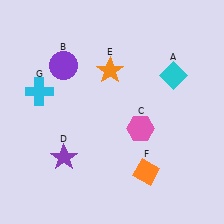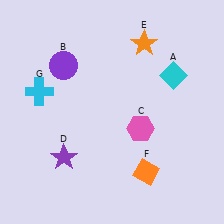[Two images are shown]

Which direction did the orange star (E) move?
The orange star (E) moved right.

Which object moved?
The orange star (E) moved right.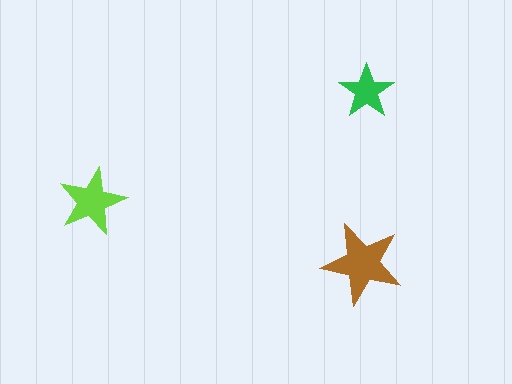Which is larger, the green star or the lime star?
The lime one.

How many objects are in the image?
There are 3 objects in the image.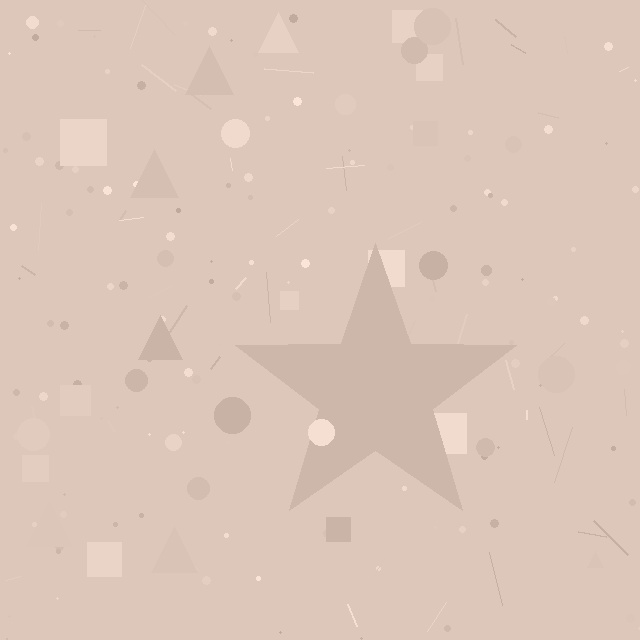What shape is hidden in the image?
A star is hidden in the image.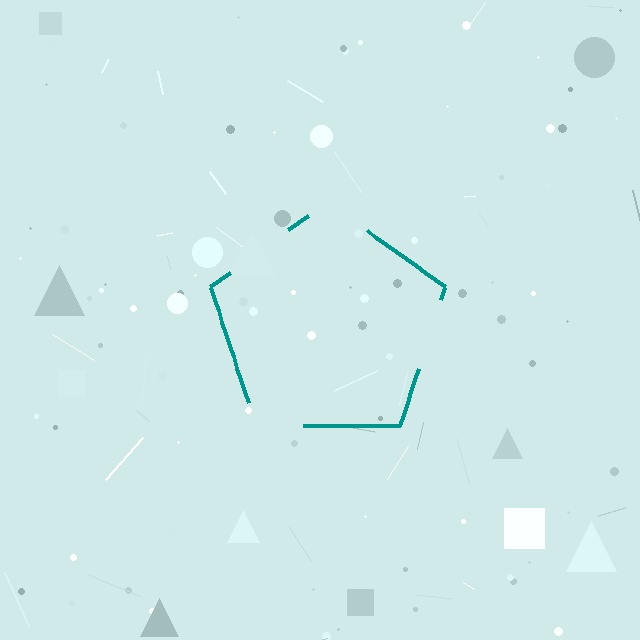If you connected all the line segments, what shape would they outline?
They would outline a pentagon.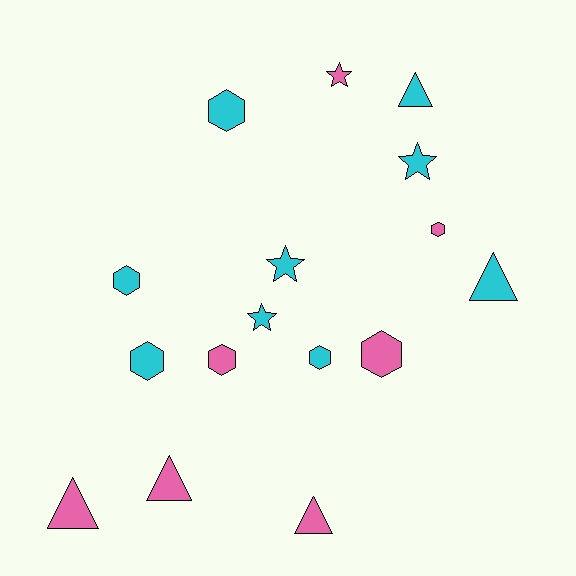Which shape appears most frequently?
Hexagon, with 7 objects.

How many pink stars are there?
There is 1 pink star.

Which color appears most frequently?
Cyan, with 9 objects.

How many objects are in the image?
There are 16 objects.